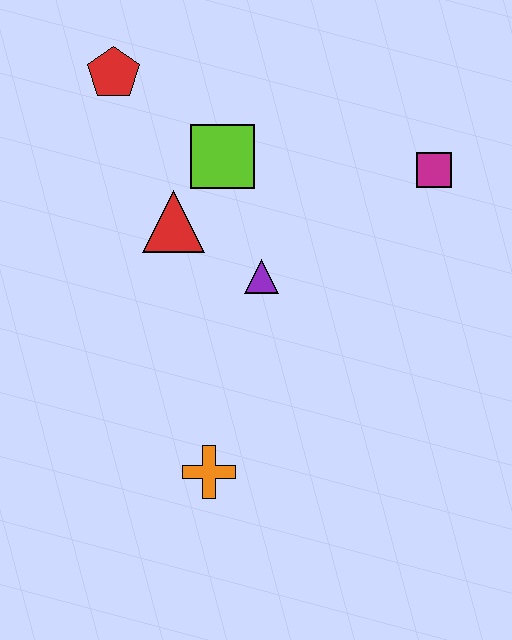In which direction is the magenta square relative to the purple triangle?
The magenta square is to the right of the purple triangle.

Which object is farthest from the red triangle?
The magenta square is farthest from the red triangle.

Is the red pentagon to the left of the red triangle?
Yes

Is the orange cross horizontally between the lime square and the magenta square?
No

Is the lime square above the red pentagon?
No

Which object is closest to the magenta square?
The purple triangle is closest to the magenta square.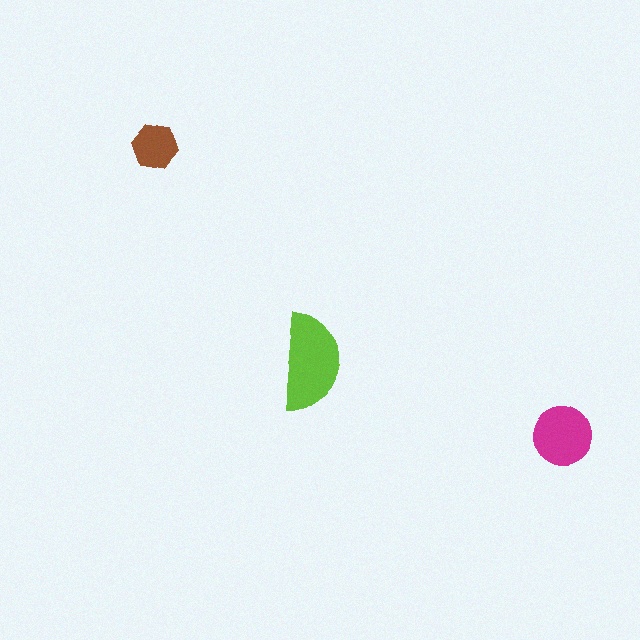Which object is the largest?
The lime semicircle.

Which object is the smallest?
The brown hexagon.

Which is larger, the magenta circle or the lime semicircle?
The lime semicircle.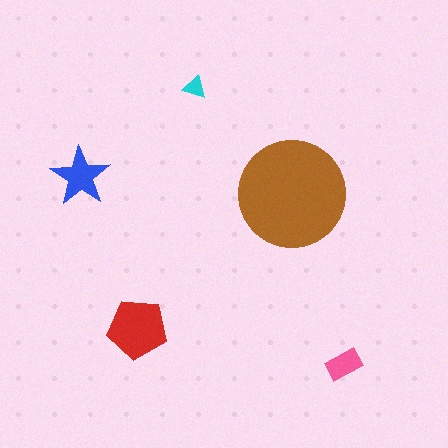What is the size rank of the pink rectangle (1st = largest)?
4th.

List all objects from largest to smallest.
The brown circle, the red pentagon, the blue star, the pink rectangle, the cyan triangle.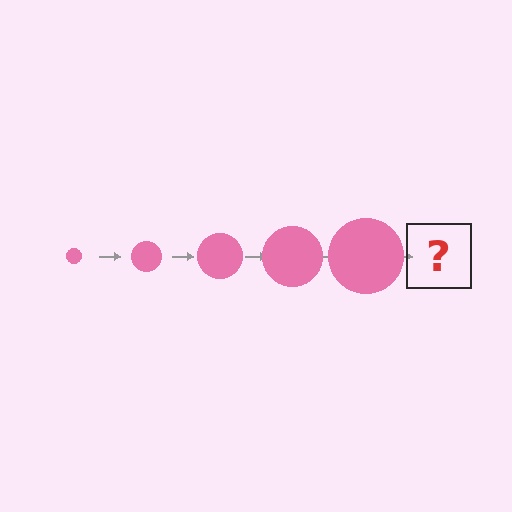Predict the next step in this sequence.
The next step is a pink circle, larger than the previous one.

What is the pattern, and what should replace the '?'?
The pattern is that the circle gets progressively larger each step. The '?' should be a pink circle, larger than the previous one.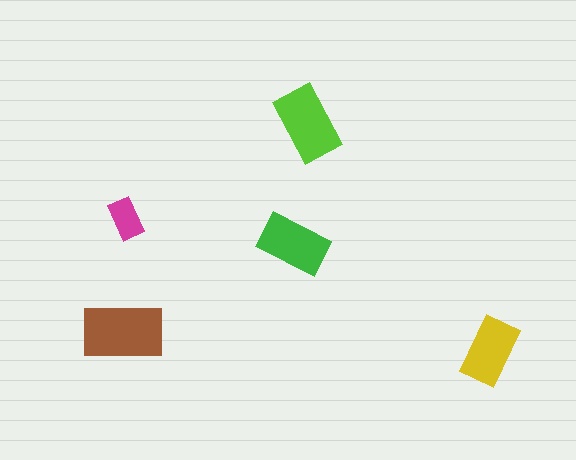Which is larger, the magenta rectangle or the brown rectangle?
The brown one.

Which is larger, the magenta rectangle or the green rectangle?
The green one.